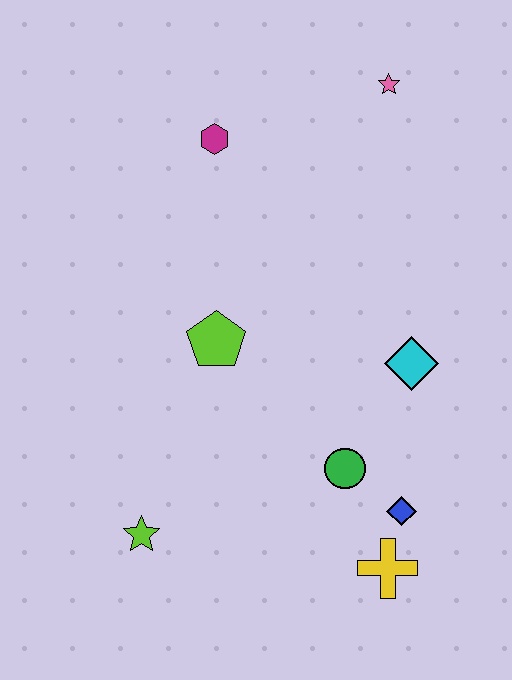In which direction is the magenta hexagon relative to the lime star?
The magenta hexagon is above the lime star.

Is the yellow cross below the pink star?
Yes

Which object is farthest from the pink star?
The lime star is farthest from the pink star.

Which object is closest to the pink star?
The magenta hexagon is closest to the pink star.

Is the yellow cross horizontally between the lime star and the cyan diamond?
Yes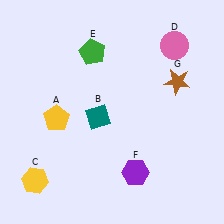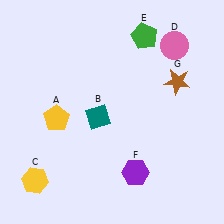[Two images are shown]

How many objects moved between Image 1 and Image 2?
1 object moved between the two images.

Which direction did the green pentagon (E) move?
The green pentagon (E) moved right.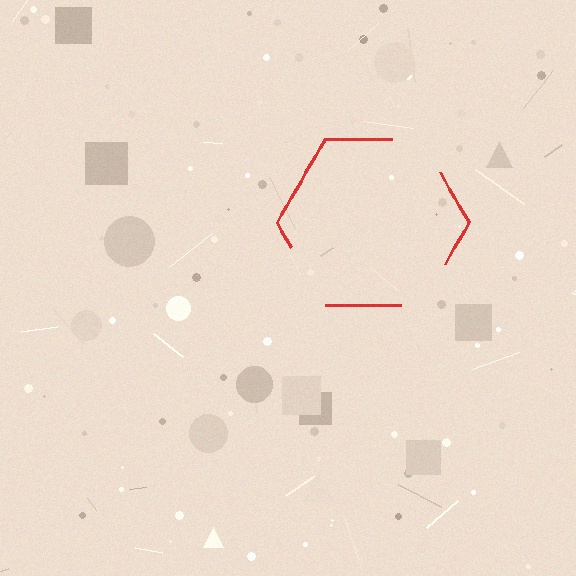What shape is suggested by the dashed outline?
The dashed outline suggests a hexagon.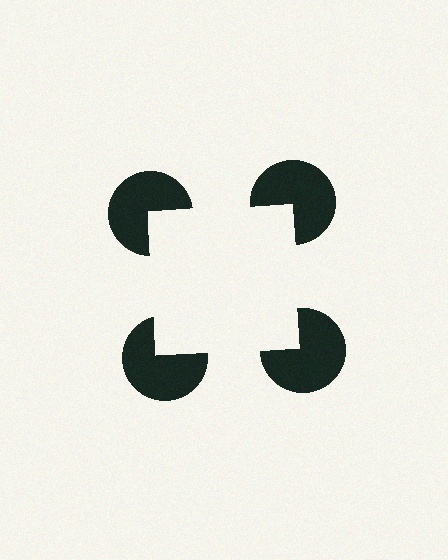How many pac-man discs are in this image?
There are 4 — one at each vertex of the illusory square.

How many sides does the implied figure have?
4 sides.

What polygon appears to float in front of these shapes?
An illusory square — its edges are inferred from the aligned wedge cuts in the pac-man discs, not physically drawn.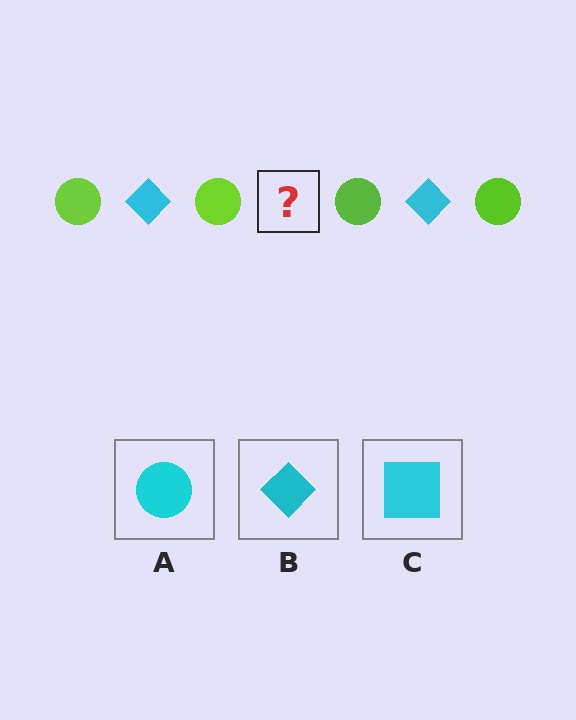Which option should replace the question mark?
Option B.